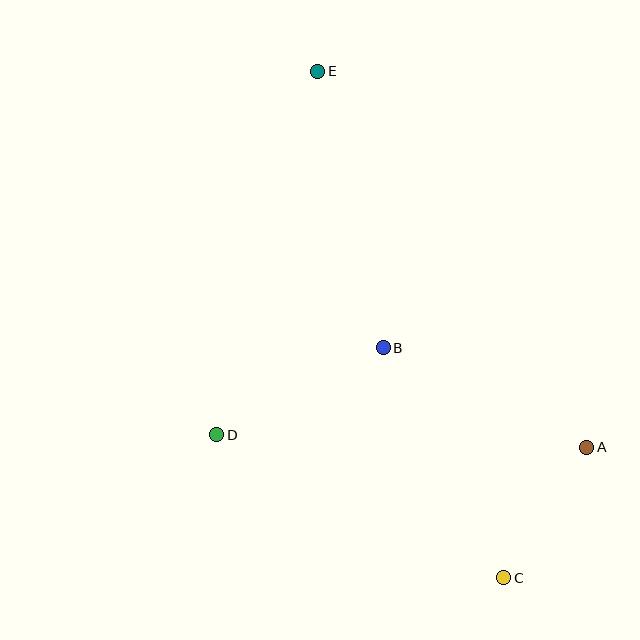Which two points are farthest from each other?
Points C and E are farthest from each other.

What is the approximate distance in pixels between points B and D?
The distance between B and D is approximately 188 pixels.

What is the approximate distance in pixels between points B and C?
The distance between B and C is approximately 260 pixels.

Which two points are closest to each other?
Points A and C are closest to each other.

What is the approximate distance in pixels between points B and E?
The distance between B and E is approximately 284 pixels.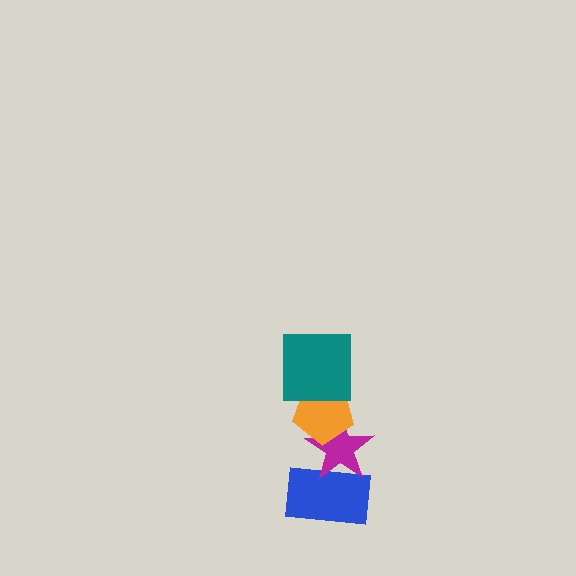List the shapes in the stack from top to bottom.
From top to bottom: the teal square, the orange pentagon, the magenta star, the blue rectangle.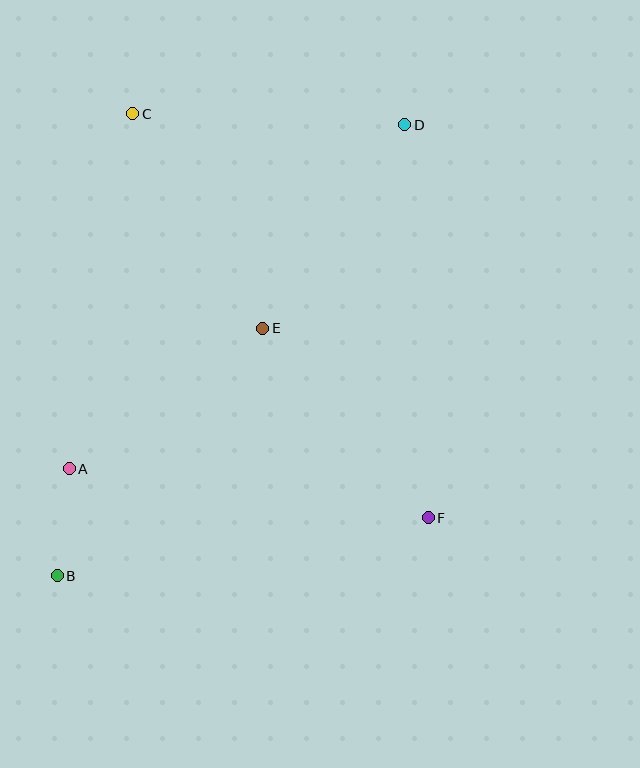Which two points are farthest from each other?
Points B and D are farthest from each other.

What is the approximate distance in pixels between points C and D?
The distance between C and D is approximately 272 pixels.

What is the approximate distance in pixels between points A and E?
The distance between A and E is approximately 239 pixels.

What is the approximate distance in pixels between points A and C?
The distance between A and C is approximately 360 pixels.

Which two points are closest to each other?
Points A and B are closest to each other.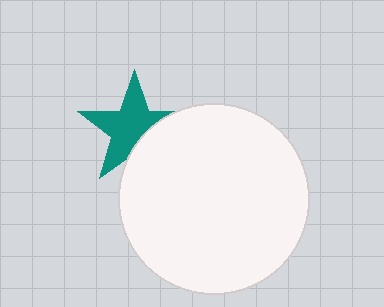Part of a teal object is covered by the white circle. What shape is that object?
It is a star.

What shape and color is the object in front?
The object in front is a white circle.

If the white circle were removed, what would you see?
You would see the complete teal star.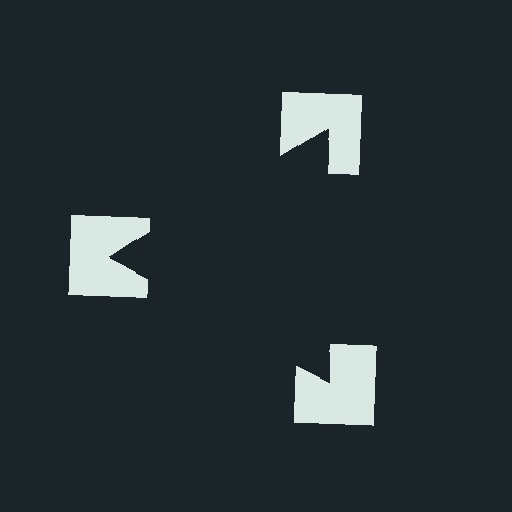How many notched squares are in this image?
There are 3 — one at each vertex of the illusory triangle.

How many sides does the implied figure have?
3 sides.